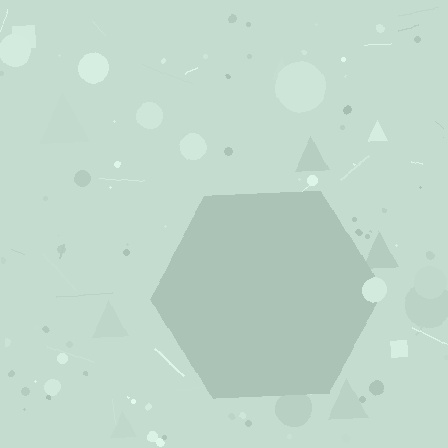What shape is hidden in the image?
A hexagon is hidden in the image.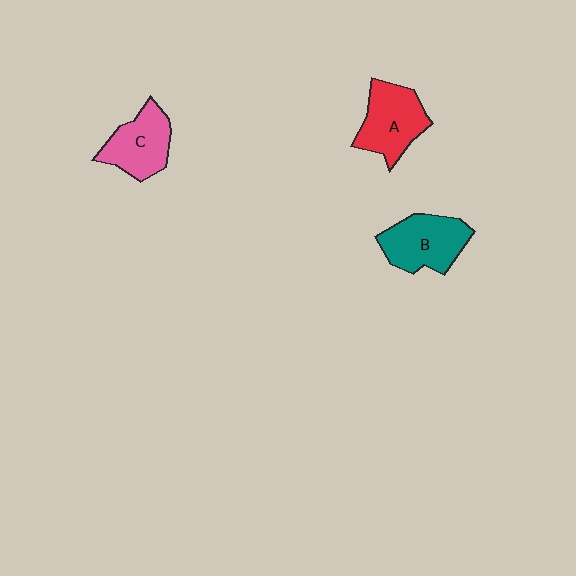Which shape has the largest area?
Shape B (teal).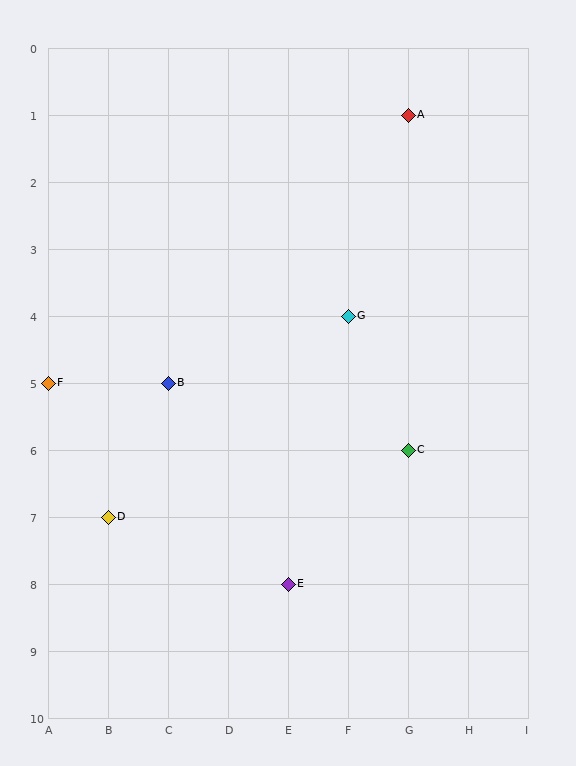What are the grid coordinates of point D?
Point D is at grid coordinates (B, 7).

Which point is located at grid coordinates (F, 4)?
Point G is at (F, 4).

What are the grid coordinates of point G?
Point G is at grid coordinates (F, 4).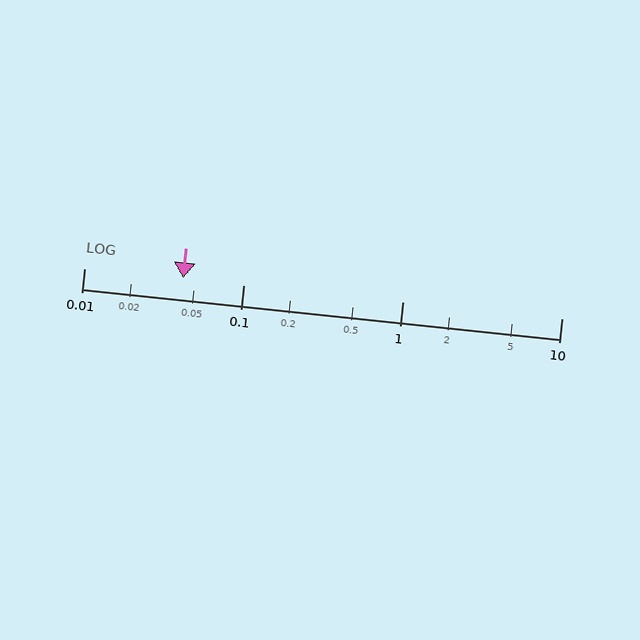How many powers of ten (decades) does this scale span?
The scale spans 3 decades, from 0.01 to 10.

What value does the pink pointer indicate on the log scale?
The pointer indicates approximately 0.042.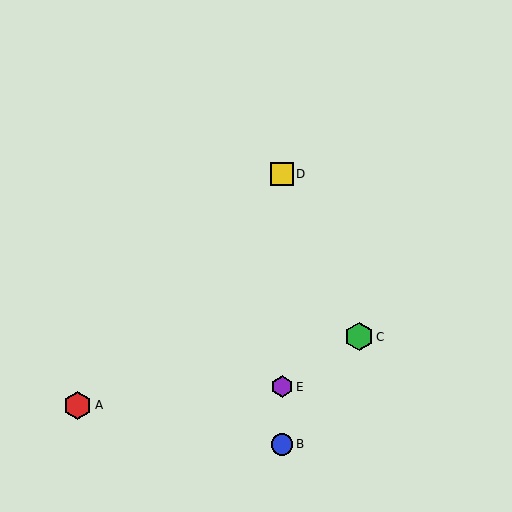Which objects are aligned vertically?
Objects B, D, E are aligned vertically.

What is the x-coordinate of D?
Object D is at x≈282.